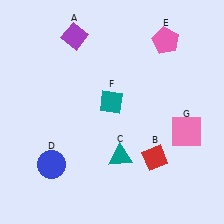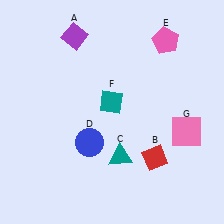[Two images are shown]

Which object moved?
The blue circle (D) moved right.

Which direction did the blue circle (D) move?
The blue circle (D) moved right.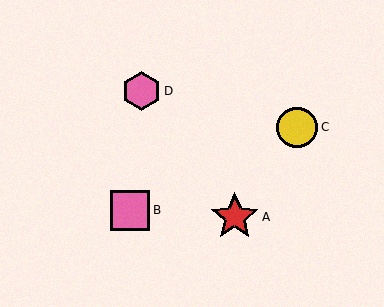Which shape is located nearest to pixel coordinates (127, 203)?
The pink square (labeled B) at (130, 210) is nearest to that location.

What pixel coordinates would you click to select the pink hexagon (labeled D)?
Click at (141, 91) to select the pink hexagon D.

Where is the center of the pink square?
The center of the pink square is at (130, 210).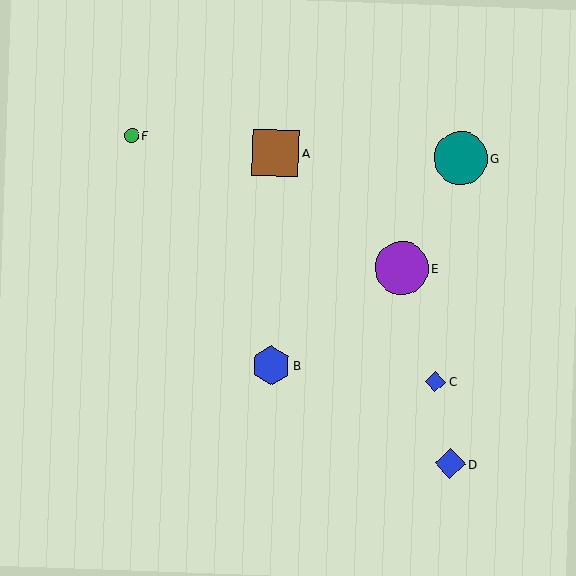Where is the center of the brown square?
The center of the brown square is at (276, 153).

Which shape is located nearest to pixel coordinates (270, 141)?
The brown square (labeled A) at (276, 153) is nearest to that location.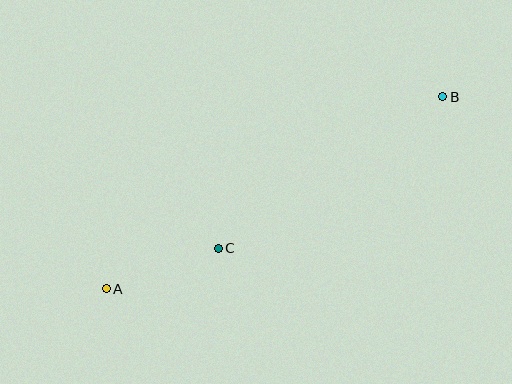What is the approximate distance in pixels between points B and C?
The distance between B and C is approximately 271 pixels.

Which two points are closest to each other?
Points A and C are closest to each other.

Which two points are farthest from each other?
Points A and B are farthest from each other.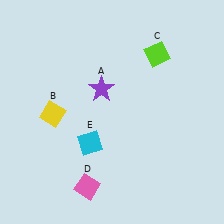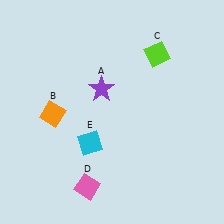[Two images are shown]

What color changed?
The diamond (B) changed from yellow in Image 1 to orange in Image 2.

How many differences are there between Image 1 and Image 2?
There is 1 difference between the two images.